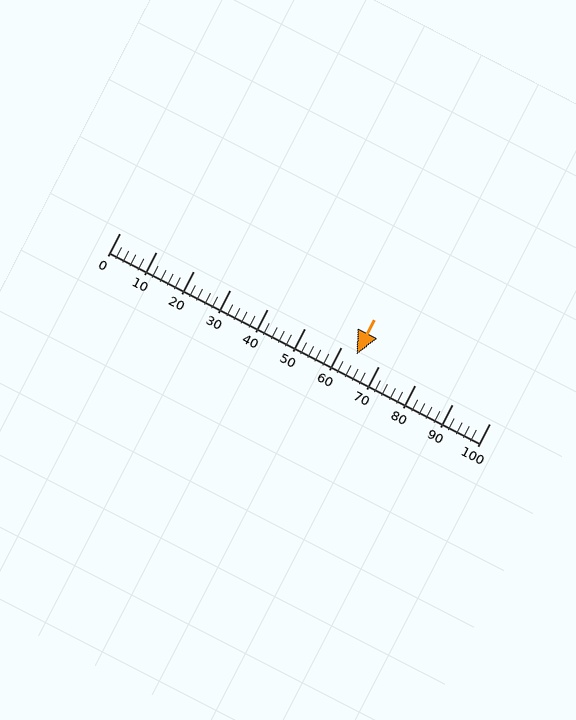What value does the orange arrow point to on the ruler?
The orange arrow points to approximately 64.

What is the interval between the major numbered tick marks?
The major tick marks are spaced 10 units apart.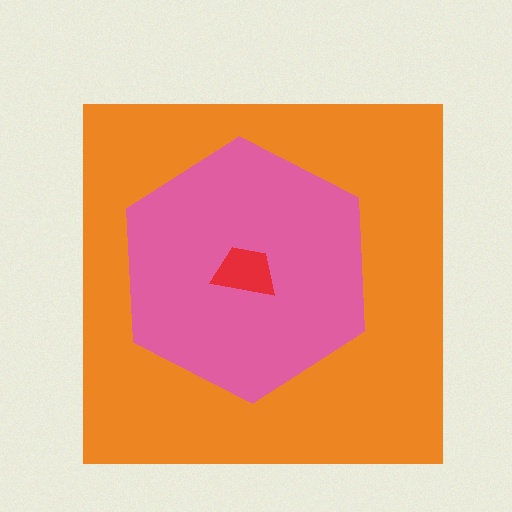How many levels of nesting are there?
3.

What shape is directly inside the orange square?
The pink hexagon.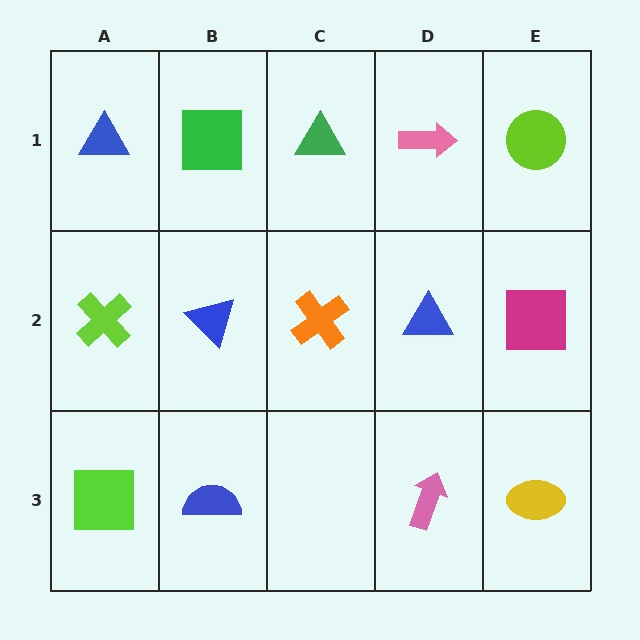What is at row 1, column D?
A pink arrow.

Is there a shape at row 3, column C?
No, that cell is empty.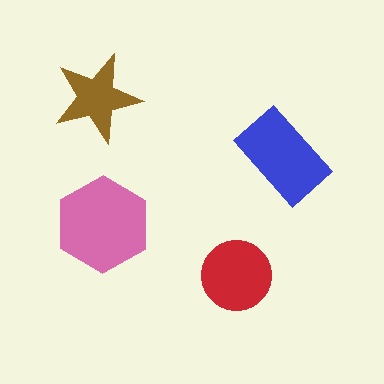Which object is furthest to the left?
The brown star is leftmost.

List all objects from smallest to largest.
The brown star, the red circle, the blue rectangle, the pink hexagon.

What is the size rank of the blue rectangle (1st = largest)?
2nd.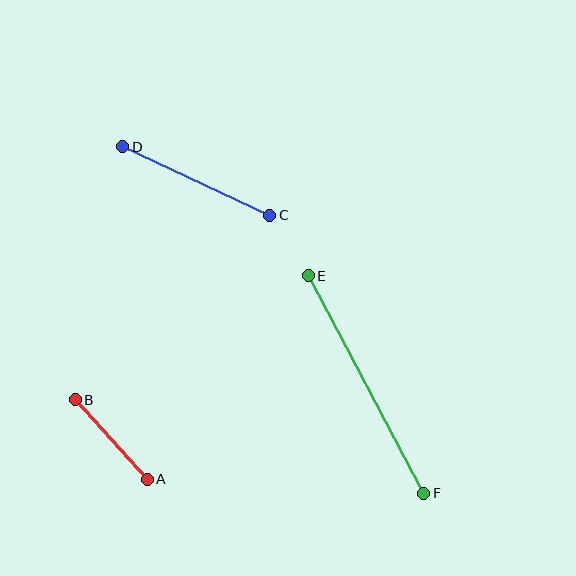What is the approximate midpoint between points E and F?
The midpoint is at approximately (366, 385) pixels.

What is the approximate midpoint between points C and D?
The midpoint is at approximately (196, 181) pixels.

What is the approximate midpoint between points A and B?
The midpoint is at approximately (111, 439) pixels.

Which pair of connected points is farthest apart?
Points E and F are farthest apart.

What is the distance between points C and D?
The distance is approximately 162 pixels.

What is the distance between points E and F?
The distance is approximately 246 pixels.